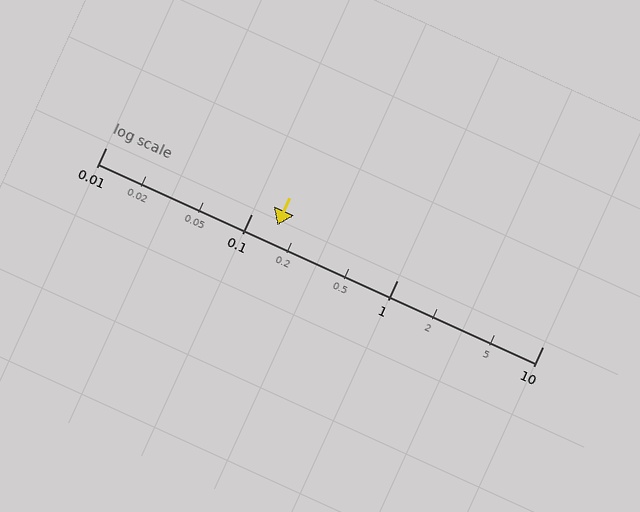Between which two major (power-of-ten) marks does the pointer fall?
The pointer is between 0.1 and 1.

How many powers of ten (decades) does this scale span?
The scale spans 3 decades, from 0.01 to 10.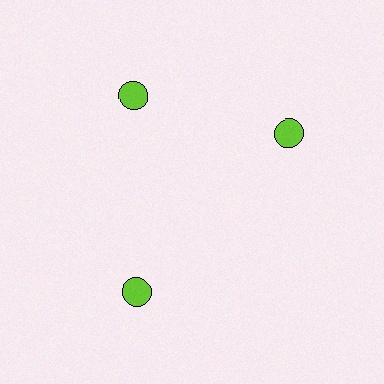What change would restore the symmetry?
The symmetry would be restored by rotating it back into even spacing with its neighbors so that all 3 circles sit at equal angles and equal distance from the center.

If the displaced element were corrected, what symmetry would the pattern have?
It would have 3-fold rotational symmetry — the pattern would map onto itself every 120 degrees.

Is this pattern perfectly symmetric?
No. The 3 lime circles are arranged in a ring, but one element near the 3 o'clock position is rotated out of alignment along the ring, breaking the 3-fold rotational symmetry.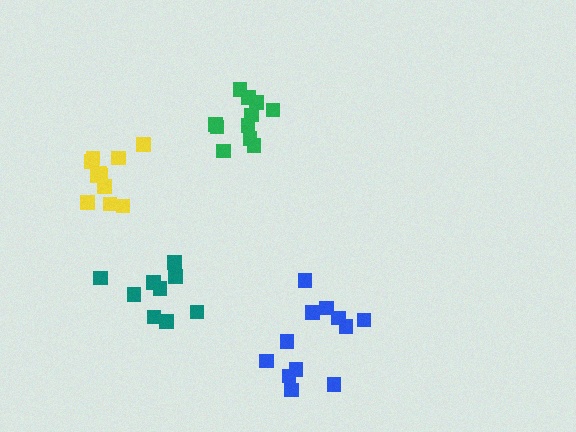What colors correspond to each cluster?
The clusters are colored: green, blue, yellow, teal.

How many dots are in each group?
Group 1: 11 dots, Group 2: 12 dots, Group 3: 11 dots, Group 4: 9 dots (43 total).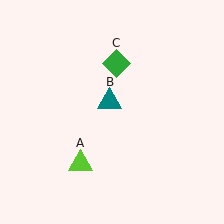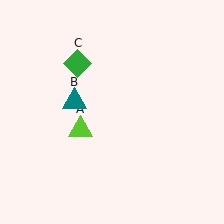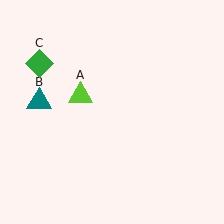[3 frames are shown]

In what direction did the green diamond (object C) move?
The green diamond (object C) moved left.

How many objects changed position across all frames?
3 objects changed position: lime triangle (object A), teal triangle (object B), green diamond (object C).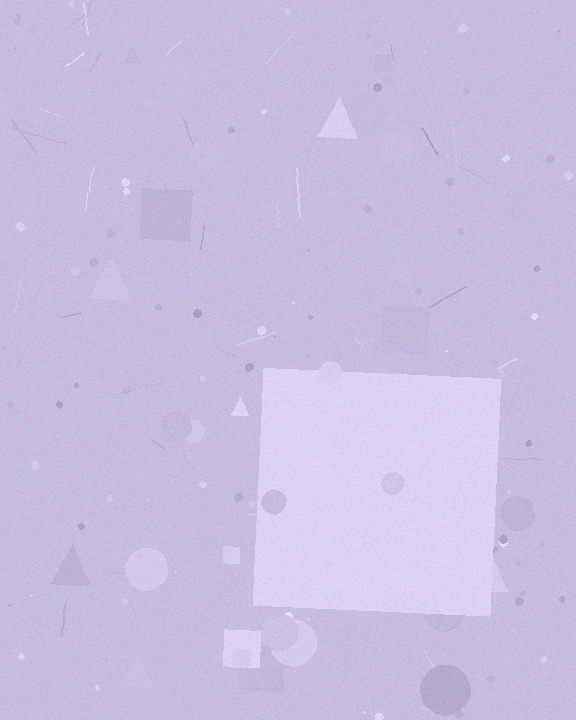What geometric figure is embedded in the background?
A square is embedded in the background.